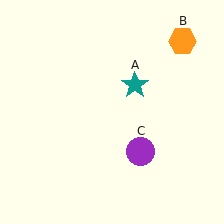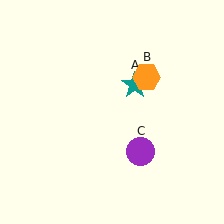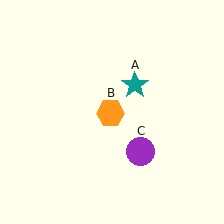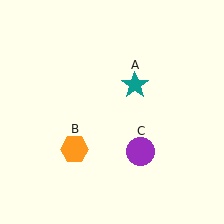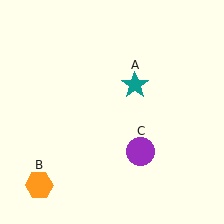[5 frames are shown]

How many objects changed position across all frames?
1 object changed position: orange hexagon (object B).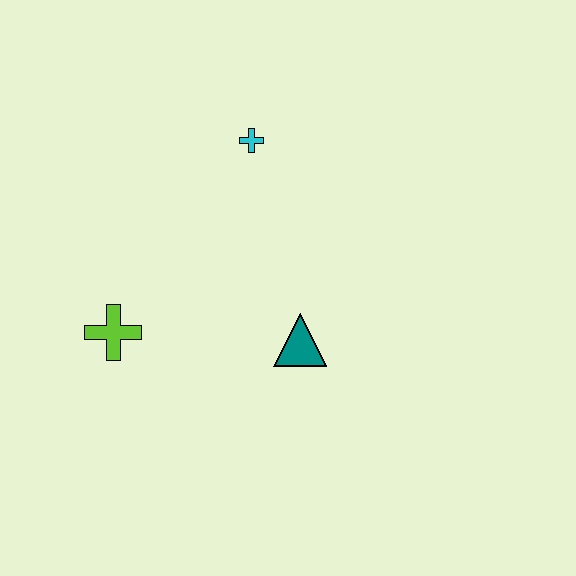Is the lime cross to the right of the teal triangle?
No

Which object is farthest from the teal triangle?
The cyan cross is farthest from the teal triangle.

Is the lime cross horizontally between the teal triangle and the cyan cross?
No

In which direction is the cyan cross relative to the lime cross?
The cyan cross is above the lime cross.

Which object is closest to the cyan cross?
The teal triangle is closest to the cyan cross.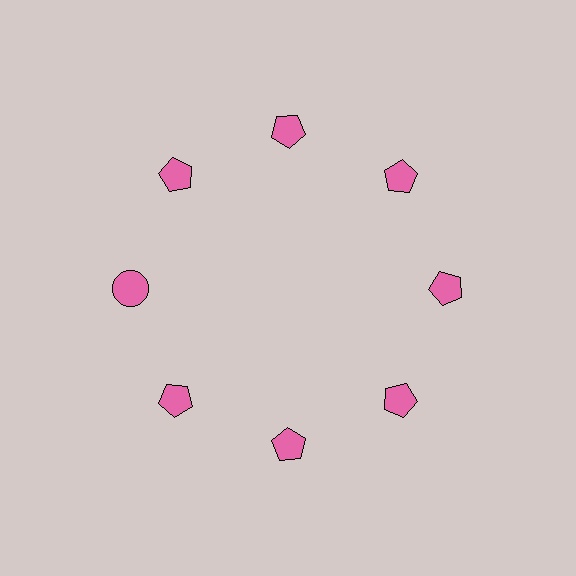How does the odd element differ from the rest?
It has a different shape: circle instead of pentagon.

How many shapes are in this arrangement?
There are 8 shapes arranged in a ring pattern.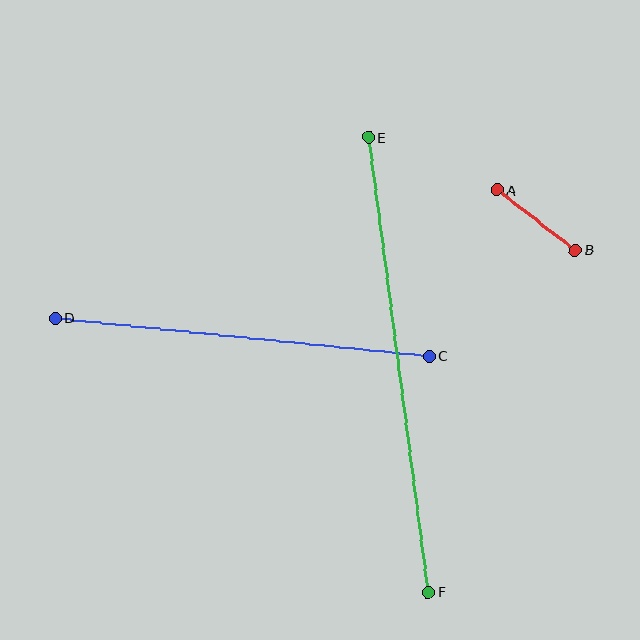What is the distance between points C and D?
The distance is approximately 376 pixels.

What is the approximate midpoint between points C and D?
The midpoint is at approximately (242, 337) pixels.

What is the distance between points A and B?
The distance is approximately 99 pixels.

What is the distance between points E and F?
The distance is approximately 459 pixels.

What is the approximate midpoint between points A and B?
The midpoint is at approximately (536, 220) pixels.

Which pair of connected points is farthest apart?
Points E and F are farthest apart.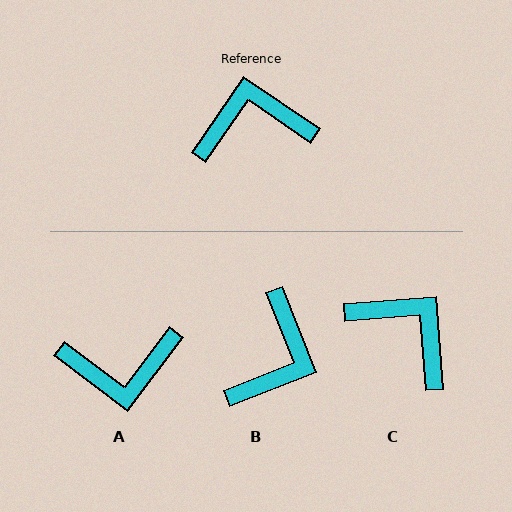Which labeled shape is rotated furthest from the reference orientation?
A, about 178 degrees away.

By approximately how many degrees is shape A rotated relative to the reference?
Approximately 178 degrees counter-clockwise.